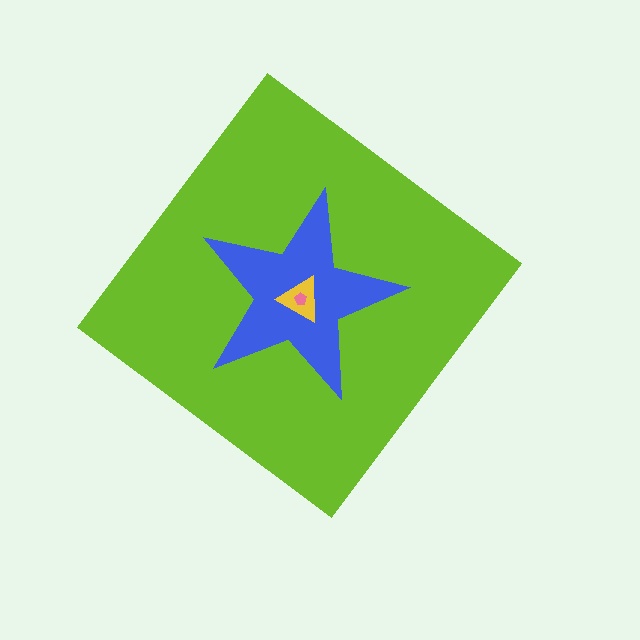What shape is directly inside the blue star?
The yellow triangle.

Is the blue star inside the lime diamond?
Yes.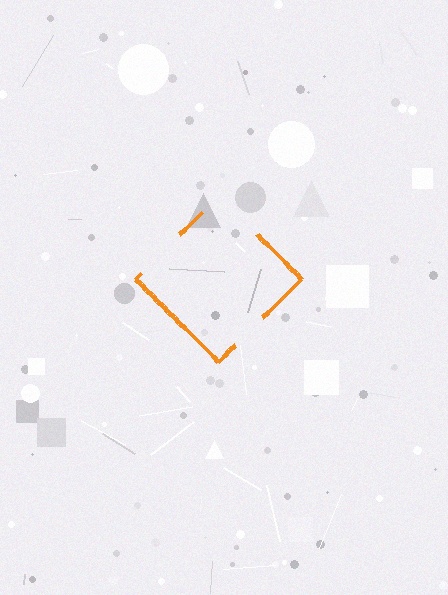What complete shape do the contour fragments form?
The contour fragments form a diamond.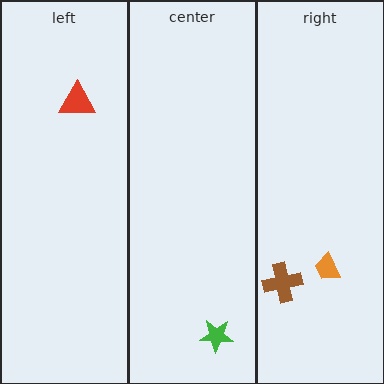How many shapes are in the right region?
2.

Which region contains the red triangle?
The left region.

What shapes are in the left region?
The red triangle.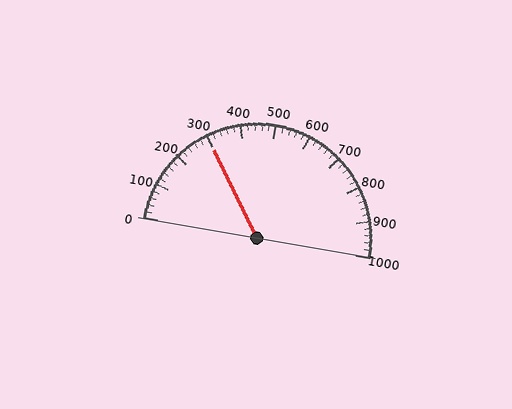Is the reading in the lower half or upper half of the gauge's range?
The reading is in the lower half of the range (0 to 1000).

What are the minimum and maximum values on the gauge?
The gauge ranges from 0 to 1000.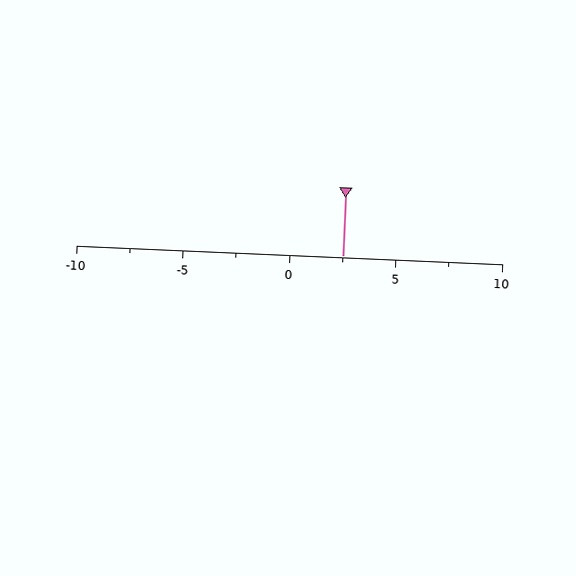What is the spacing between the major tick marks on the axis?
The major ticks are spaced 5 apart.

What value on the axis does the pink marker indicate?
The marker indicates approximately 2.5.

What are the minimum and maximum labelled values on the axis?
The axis runs from -10 to 10.